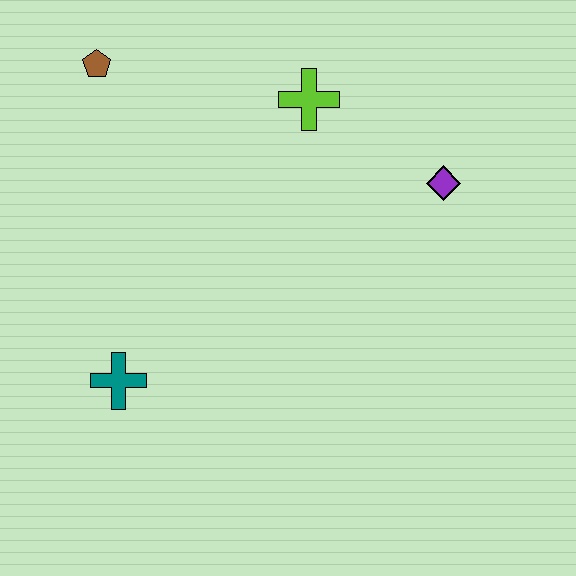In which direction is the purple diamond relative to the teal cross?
The purple diamond is to the right of the teal cross.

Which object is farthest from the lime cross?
The teal cross is farthest from the lime cross.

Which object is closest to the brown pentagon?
The lime cross is closest to the brown pentagon.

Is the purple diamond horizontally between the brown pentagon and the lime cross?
No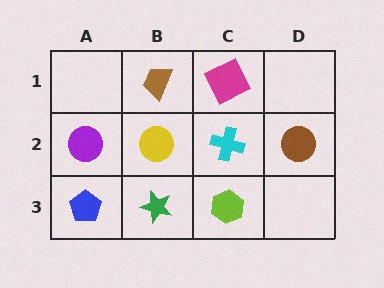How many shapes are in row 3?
3 shapes.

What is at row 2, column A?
A purple circle.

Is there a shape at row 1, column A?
No, that cell is empty.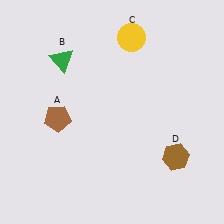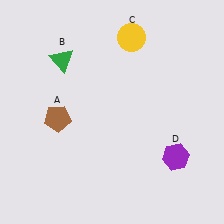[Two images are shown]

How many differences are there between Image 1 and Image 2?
There is 1 difference between the two images.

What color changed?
The hexagon (D) changed from brown in Image 1 to purple in Image 2.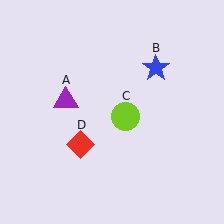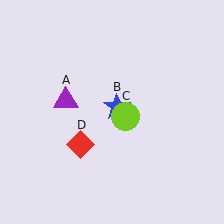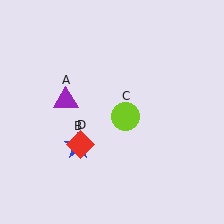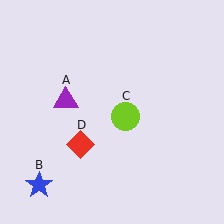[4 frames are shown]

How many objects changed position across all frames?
1 object changed position: blue star (object B).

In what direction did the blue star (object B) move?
The blue star (object B) moved down and to the left.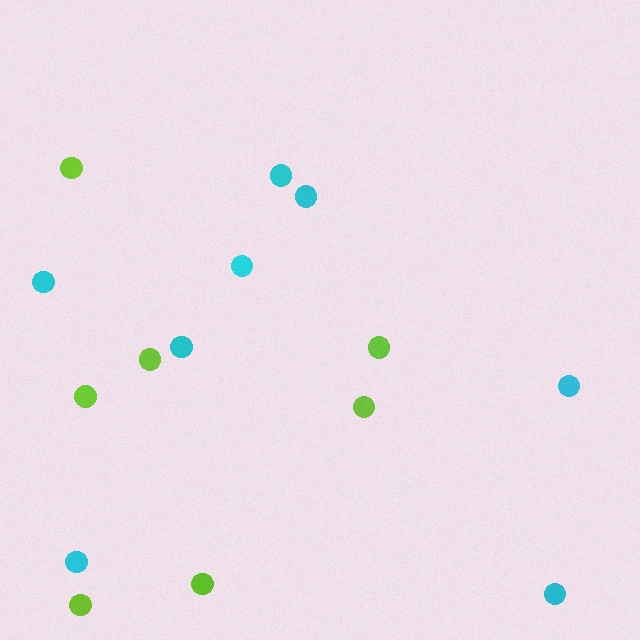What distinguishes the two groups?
There are 2 groups: one group of lime circles (7) and one group of cyan circles (8).